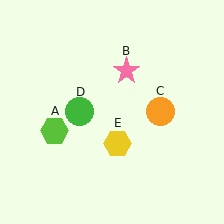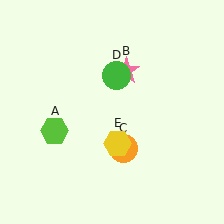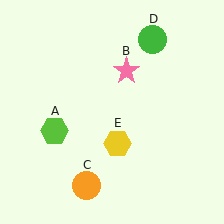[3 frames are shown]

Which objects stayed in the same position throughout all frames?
Lime hexagon (object A) and pink star (object B) and yellow hexagon (object E) remained stationary.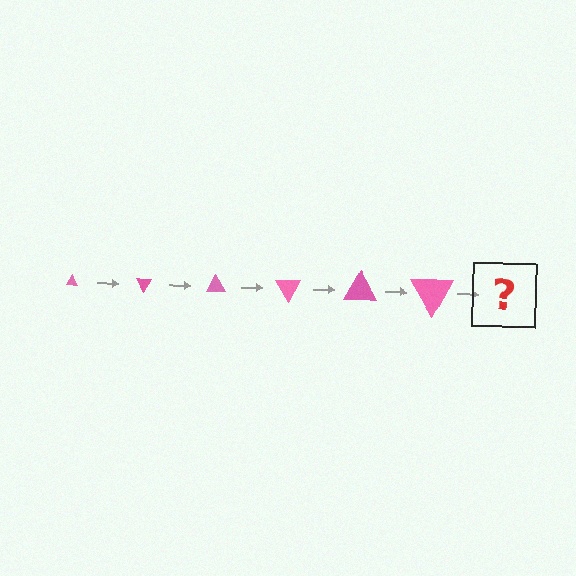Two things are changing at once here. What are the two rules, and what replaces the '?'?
The two rules are that the triangle grows larger each step and it rotates 60 degrees each step. The '?' should be a triangle, larger than the previous one and rotated 360 degrees from the start.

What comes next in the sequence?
The next element should be a triangle, larger than the previous one and rotated 360 degrees from the start.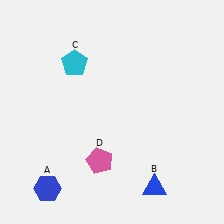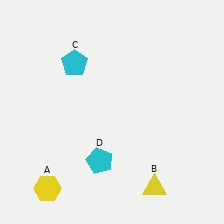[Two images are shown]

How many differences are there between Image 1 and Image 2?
There are 3 differences between the two images.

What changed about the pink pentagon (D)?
In Image 1, D is pink. In Image 2, it changed to cyan.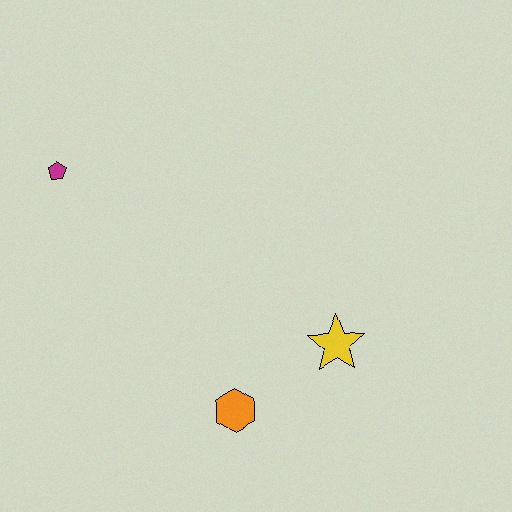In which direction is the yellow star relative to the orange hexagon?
The yellow star is to the right of the orange hexagon.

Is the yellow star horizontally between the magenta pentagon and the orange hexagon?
No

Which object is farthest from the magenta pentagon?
The yellow star is farthest from the magenta pentagon.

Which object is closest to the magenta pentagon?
The orange hexagon is closest to the magenta pentagon.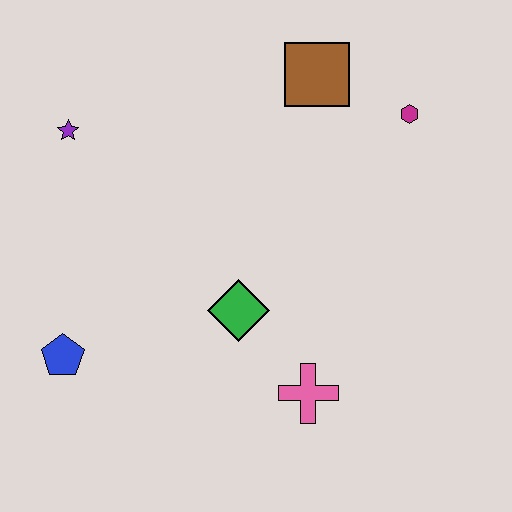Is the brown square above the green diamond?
Yes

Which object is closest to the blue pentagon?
The green diamond is closest to the blue pentagon.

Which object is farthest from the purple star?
The pink cross is farthest from the purple star.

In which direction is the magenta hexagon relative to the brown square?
The magenta hexagon is to the right of the brown square.